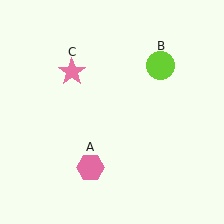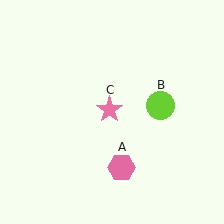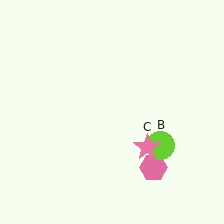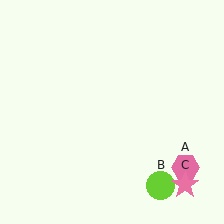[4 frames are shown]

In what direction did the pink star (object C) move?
The pink star (object C) moved down and to the right.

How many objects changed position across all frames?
3 objects changed position: pink hexagon (object A), lime circle (object B), pink star (object C).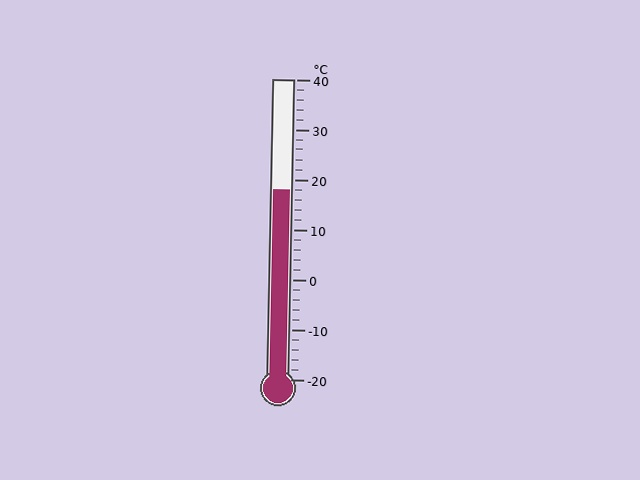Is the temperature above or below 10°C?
The temperature is above 10°C.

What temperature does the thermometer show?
The thermometer shows approximately 18°C.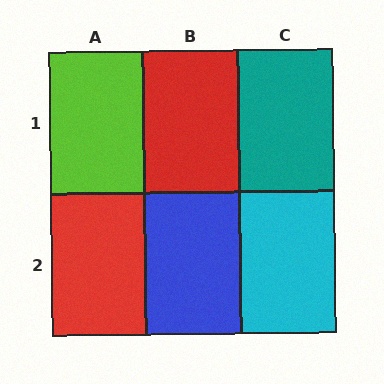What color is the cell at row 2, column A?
Red.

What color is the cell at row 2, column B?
Blue.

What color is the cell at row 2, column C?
Cyan.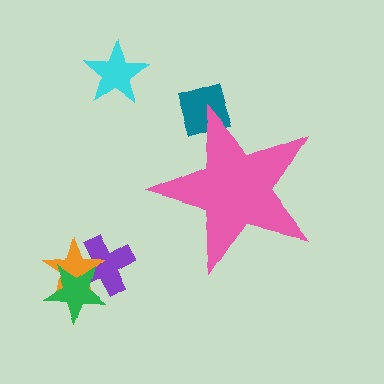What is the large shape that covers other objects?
A pink star.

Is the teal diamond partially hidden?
Yes, the teal diamond is partially hidden behind the pink star.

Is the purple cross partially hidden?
No, the purple cross is fully visible.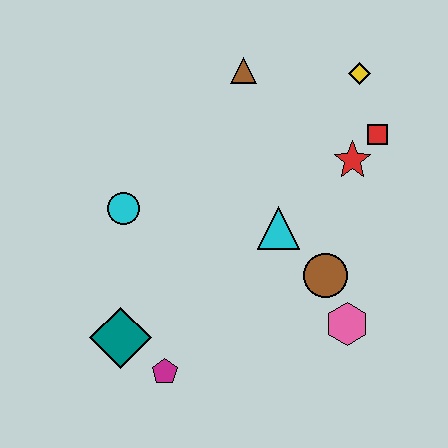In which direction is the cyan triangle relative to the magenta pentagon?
The cyan triangle is above the magenta pentagon.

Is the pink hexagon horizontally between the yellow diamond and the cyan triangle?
Yes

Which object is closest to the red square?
The red star is closest to the red square.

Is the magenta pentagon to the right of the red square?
No